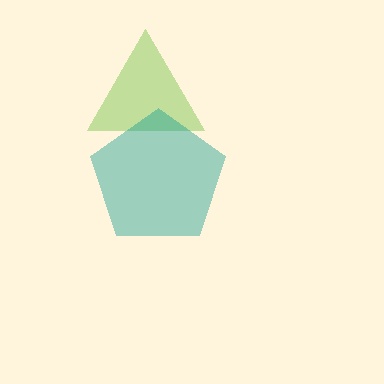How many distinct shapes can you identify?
There are 2 distinct shapes: a lime triangle, a teal pentagon.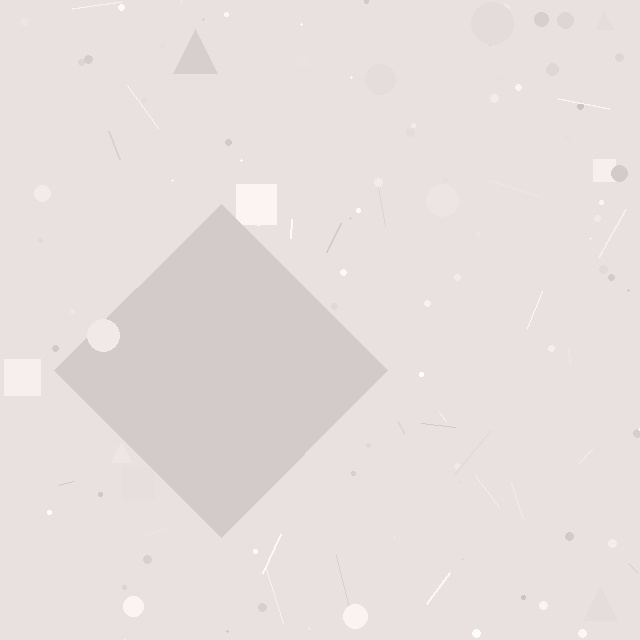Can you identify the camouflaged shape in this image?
The camouflaged shape is a diamond.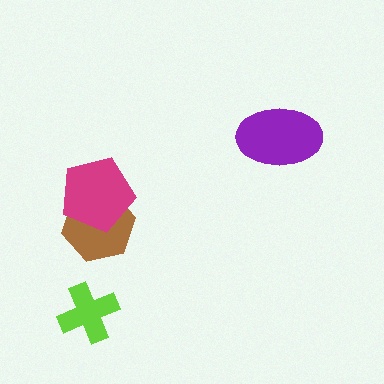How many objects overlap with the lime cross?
0 objects overlap with the lime cross.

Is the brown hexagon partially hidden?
Yes, it is partially covered by another shape.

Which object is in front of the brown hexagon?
The magenta pentagon is in front of the brown hexagon.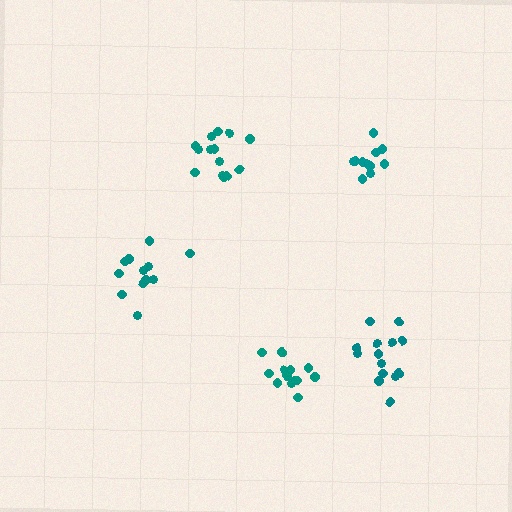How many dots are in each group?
Group 1: 14 dots, Group 2: 12 dots, Group 3: 12 dots, Group 4: 13 dots, Group 5: 15 dots (66 total).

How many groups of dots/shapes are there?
There are 5 groups.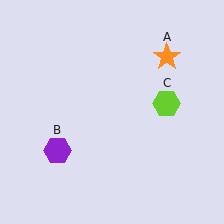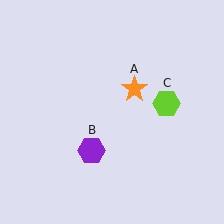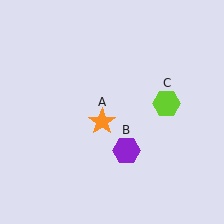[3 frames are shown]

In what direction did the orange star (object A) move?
The orange star (object A) moved down and to the left.